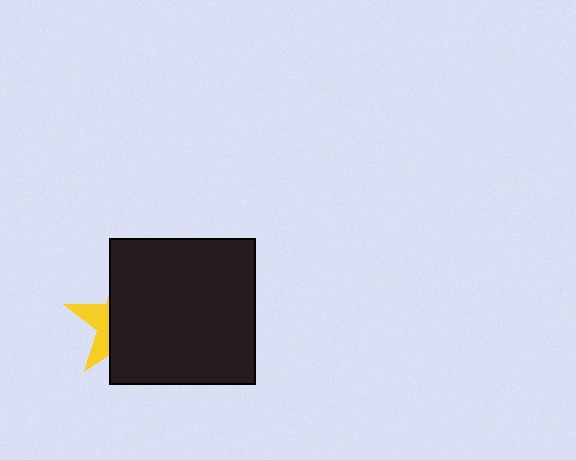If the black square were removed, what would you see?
You would see the complete yellow star.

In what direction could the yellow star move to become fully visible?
The yellow star could move left. That would shift it out from behind the black square entirely.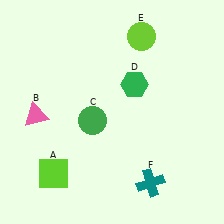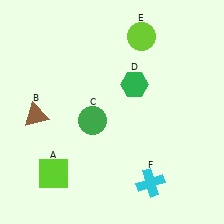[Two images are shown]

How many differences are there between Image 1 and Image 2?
There are 2 differences between the two images.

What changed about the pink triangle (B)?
In Image 1, B is pink. In Image 2, it changed to brown.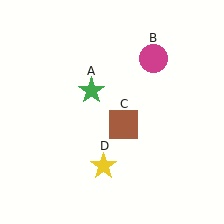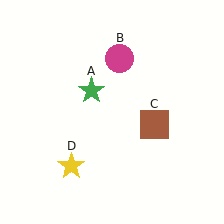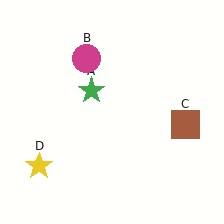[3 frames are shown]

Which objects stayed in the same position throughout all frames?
Green star (object A) remained stationary.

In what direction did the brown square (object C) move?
The brown square (object C) moved right.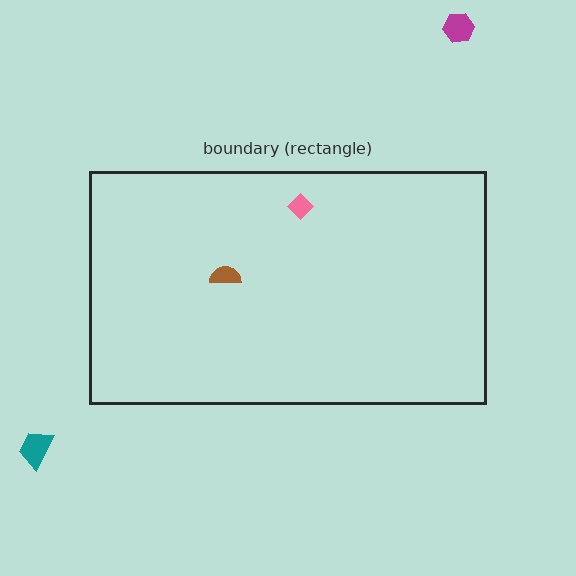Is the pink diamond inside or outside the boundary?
Inside.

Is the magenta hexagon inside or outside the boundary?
Outside.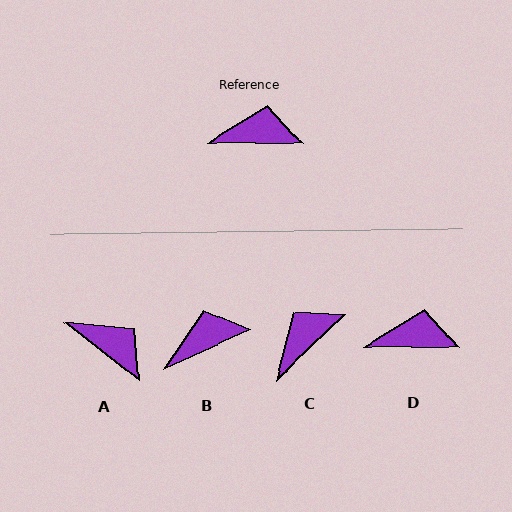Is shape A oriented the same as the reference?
No, it is off by about 37 degrees.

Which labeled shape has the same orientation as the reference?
D.